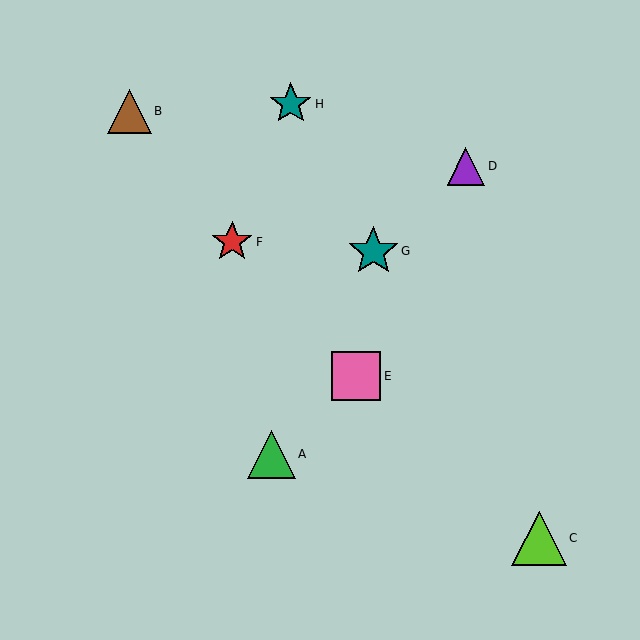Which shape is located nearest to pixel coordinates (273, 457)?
The green triangle (labeled A) at (271, 454) is nearest to that location.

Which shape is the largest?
The lime triangle (labeled C) is the largest.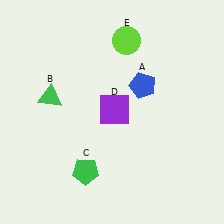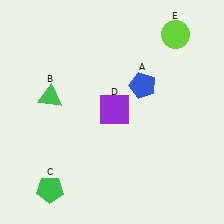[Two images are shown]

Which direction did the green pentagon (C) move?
The green pentagon (C) moved left.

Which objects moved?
The objects that moved are: the green pentagon (C), the lime circle (E).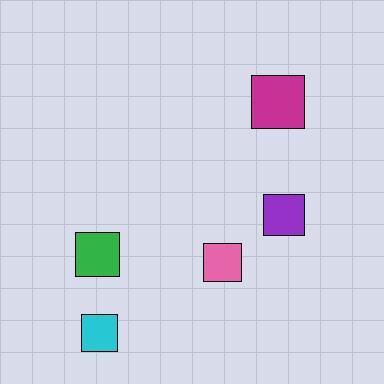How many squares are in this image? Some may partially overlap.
There are 5 squares.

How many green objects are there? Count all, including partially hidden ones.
There is 1 green object.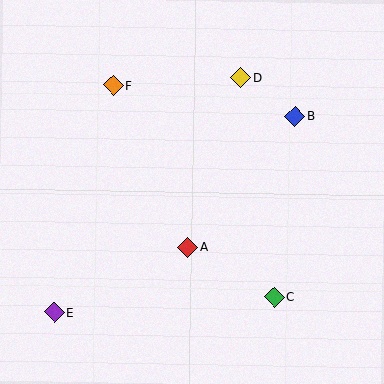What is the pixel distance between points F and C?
The distance between F and C is 266 pixels.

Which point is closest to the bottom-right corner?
Point C is closest to the bottom-right corner.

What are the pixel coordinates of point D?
Point D is at (241, 78).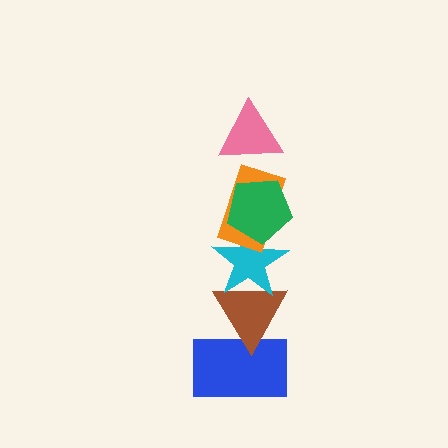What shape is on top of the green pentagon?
The pink triangle is on top of the green pentagon.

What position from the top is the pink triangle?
The pink triangle is 1st from the top.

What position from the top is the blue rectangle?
The blue rectangle is 6th from the top.